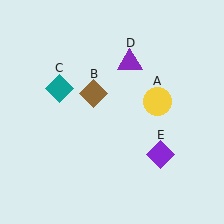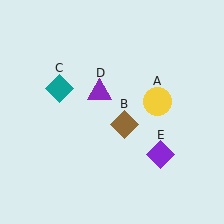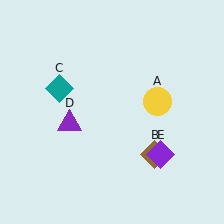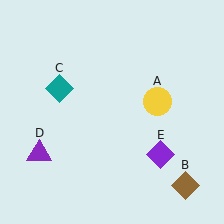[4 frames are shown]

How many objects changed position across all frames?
2 objects changed position: brown diamond (object B), purple triangle (object D).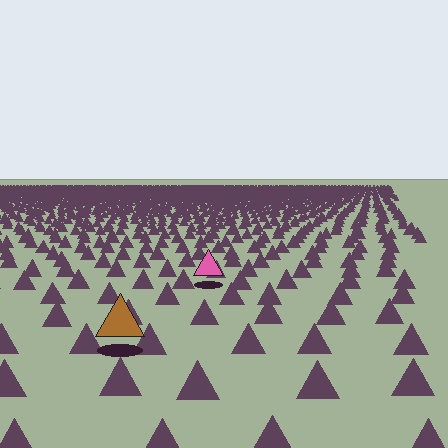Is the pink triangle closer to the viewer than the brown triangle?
No. The brown triangle is closer — you can tell from the texture gradient: the ground texture is coarser near it.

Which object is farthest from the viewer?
The pink triangle is farthest from the viewer. It appears smaller and the ground texture around it is denser.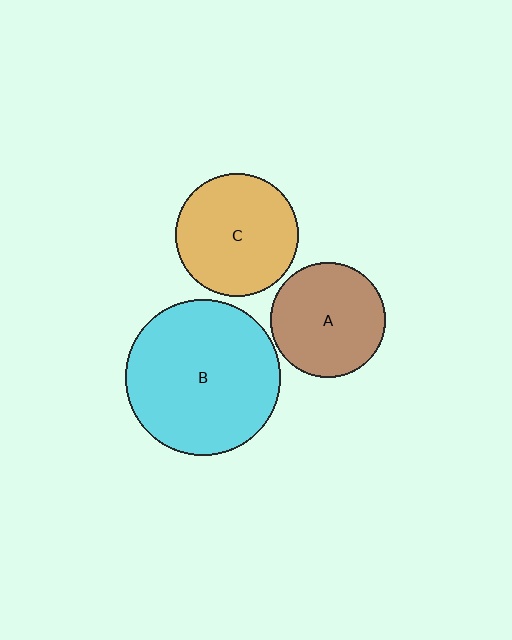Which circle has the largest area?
Circle B (cyan).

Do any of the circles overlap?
No, none of the circles overlap.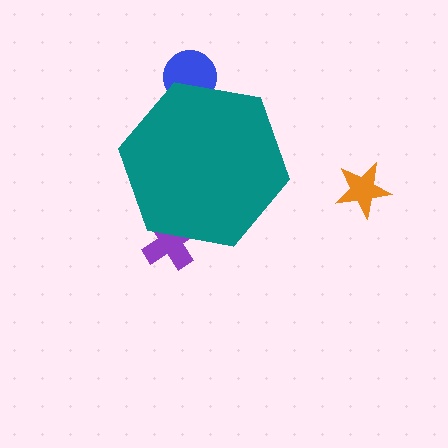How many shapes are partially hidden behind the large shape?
2 shapes are partially hidden.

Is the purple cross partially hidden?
Yes, the purple cross is partially hidden behind the teal hexagon.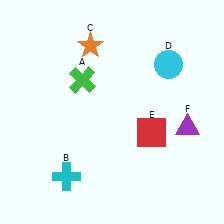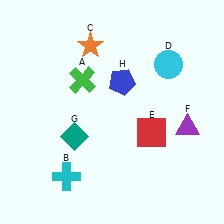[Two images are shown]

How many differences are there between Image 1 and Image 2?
There are 2 differences between the two images.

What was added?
A teal diamond (G), a blue pentagon (H) were added in Image 2.